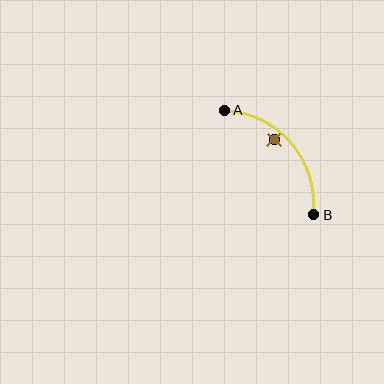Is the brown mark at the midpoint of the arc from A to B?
No — the brown mark does not lie on the arc at all. It sits slightly inside the curve.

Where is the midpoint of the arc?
The arc midpoint is the point on the curve farthest from the straight line joining A and B. It sits above and to the right of that line.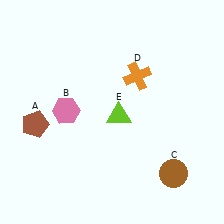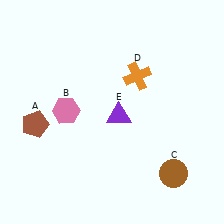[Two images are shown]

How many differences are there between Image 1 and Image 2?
There is 1 difference between the two images.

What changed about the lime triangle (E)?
In Image 1, E is lime. In Image 2, it changed to purple.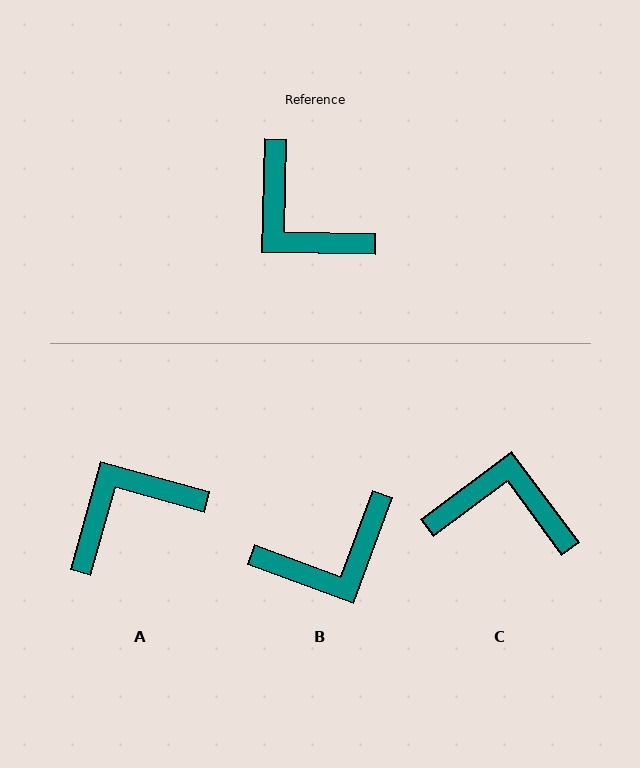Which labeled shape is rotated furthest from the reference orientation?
C, about 142 degrees away.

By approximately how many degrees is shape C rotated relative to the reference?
Approximately 142 degrees clockwise.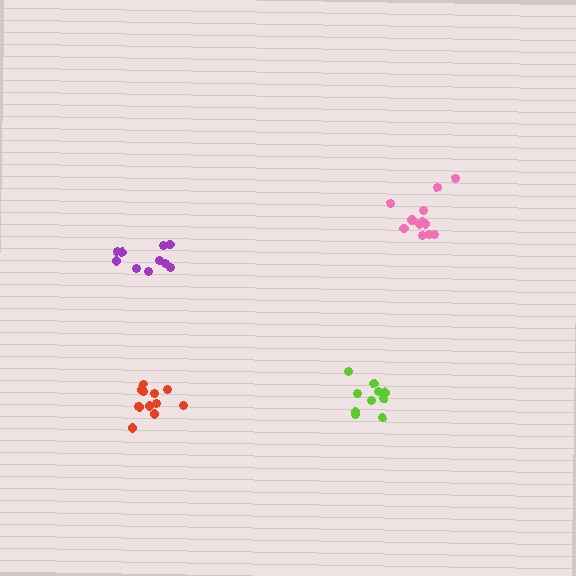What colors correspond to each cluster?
The clusters are colored: lime, purple, red, pink.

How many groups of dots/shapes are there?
There are 4 groups.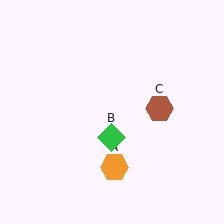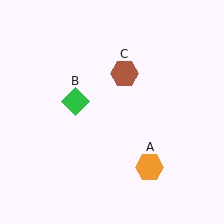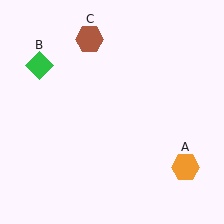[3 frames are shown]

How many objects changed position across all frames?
3 objects changed position: orange hexagon (object A), green diamond (object B), brown hexagon (object C).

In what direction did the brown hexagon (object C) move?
The brown hexagon (object C) moved up and to the left.